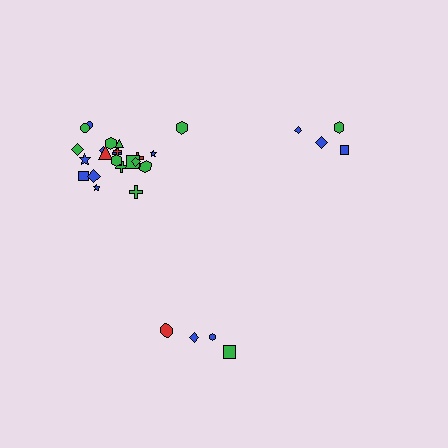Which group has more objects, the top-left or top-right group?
The top-left group.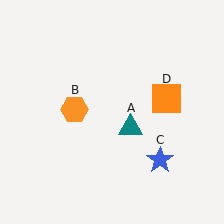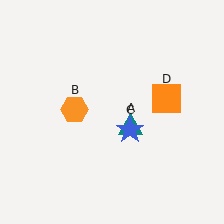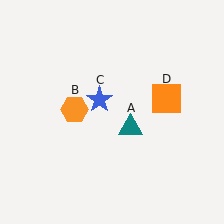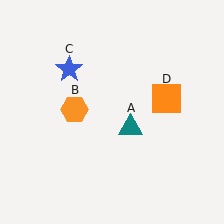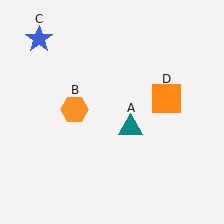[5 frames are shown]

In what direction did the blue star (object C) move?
The blue star (object C) moved up and to the left.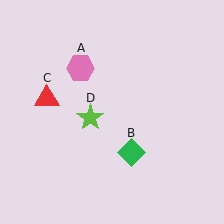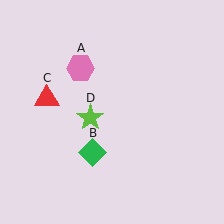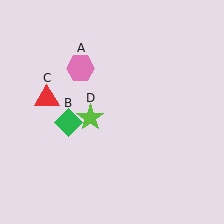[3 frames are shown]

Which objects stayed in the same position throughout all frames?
Pink hexagon (object A) and red triangle (object C) and lime star (object D) remained stationary.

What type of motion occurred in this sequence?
The green diamond (object B) rotated clockwise around the center of the scene.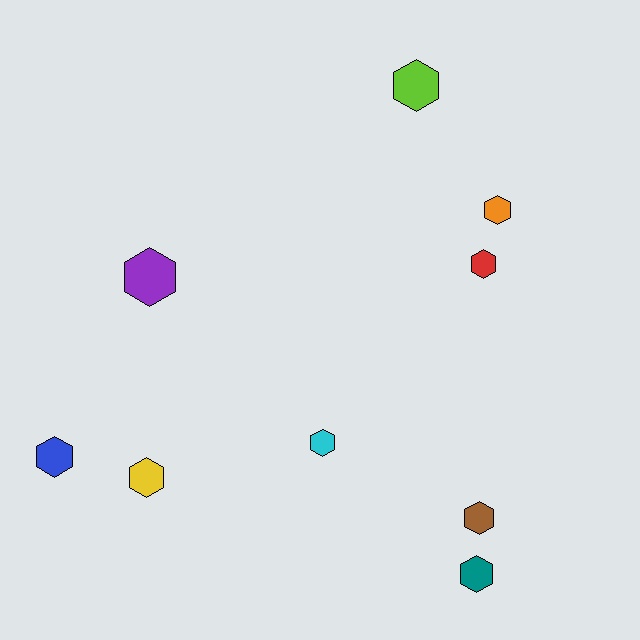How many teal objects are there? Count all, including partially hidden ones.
There is 1 teal object.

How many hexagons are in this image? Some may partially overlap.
There are 9 hexagons.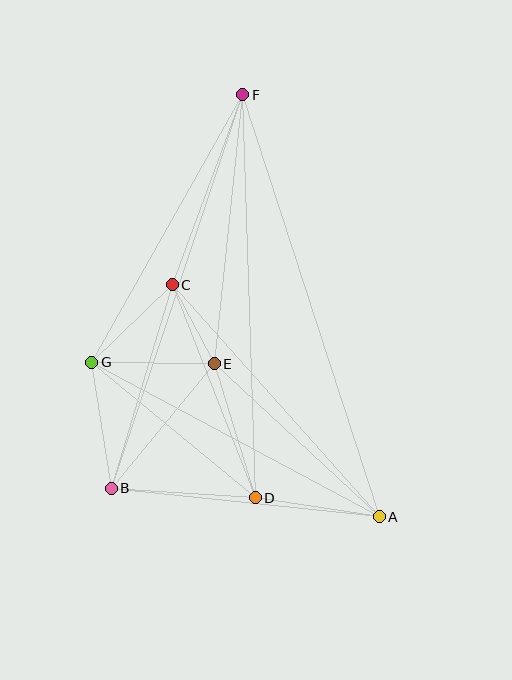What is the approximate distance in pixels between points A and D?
The distance between A and D is approximately 125 pixels.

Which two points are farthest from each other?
Points A and F are farthest from each other.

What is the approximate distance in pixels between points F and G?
The distance between F and G is approximately 307 pixels.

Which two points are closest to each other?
Points C and E are closest to each other.